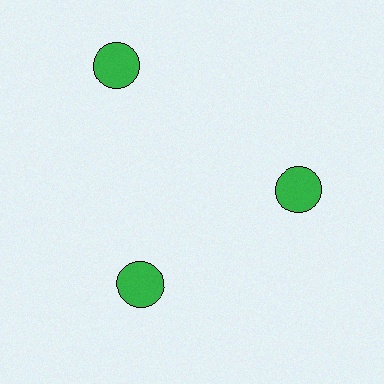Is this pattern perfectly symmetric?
No. The 3 green circles are arranged in a ring, but one element near the 11 o'clock position is pushed outward from the center, breaking the 3-fold rotational symmetry.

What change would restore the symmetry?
The symmetry would be restored by moving it inward, back onto the ring so that all 3 circles sit at equal angles and equal distance from the center.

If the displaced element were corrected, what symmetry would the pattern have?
It would have 3-fold rotational symmetry — the pattern would map onto itself every 120 degrees.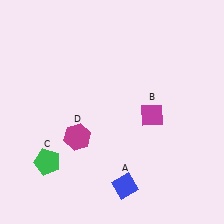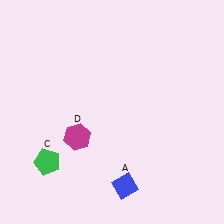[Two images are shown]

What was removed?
The magenta diamond (B) was removed in Image 2.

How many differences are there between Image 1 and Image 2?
There is 1 difference between the two images.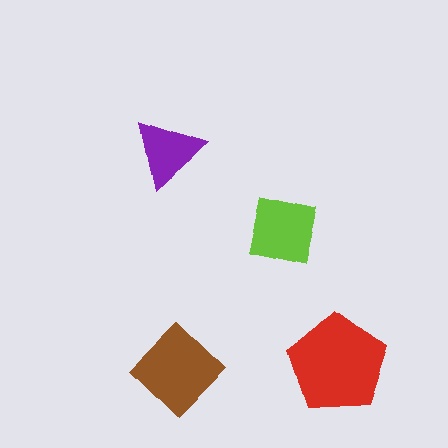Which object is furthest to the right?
The red pentagon is rightmost.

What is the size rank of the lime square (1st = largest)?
3rd.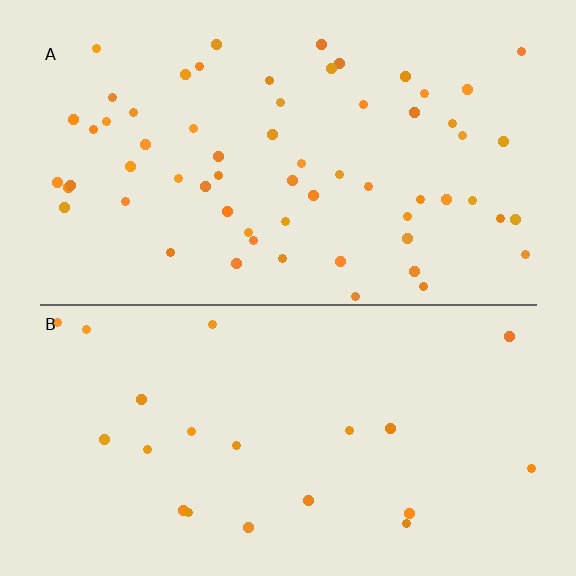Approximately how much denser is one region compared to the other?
Approximately 2.9× — region A over region B.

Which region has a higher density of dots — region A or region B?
A (the top).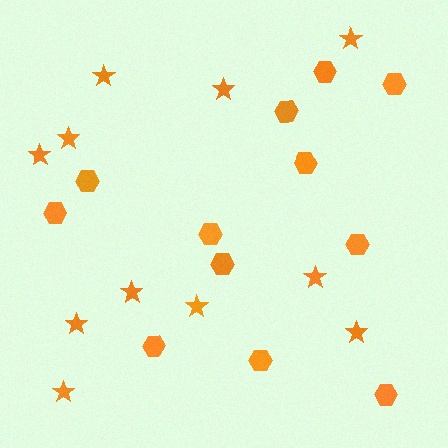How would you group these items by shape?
There are 2 groups: one group of hexagons (12) and one group of stars (11).